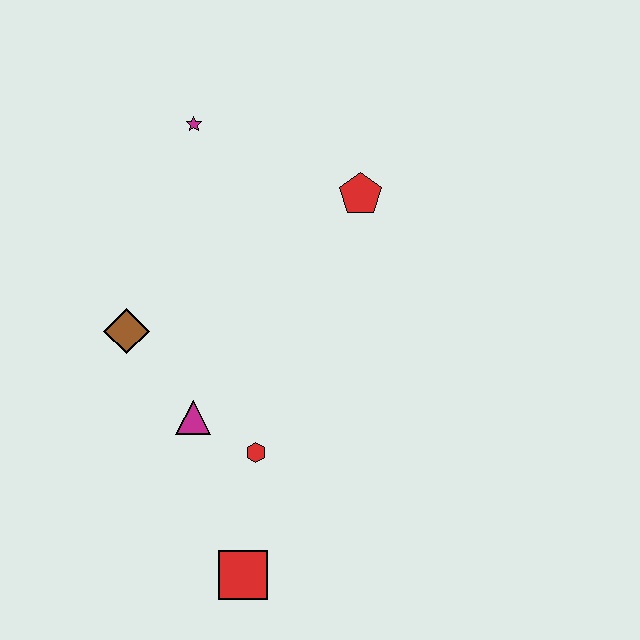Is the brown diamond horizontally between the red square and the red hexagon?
No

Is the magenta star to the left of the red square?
Yes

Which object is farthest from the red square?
The magenta star is farthest from the red square.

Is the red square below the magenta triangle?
Yes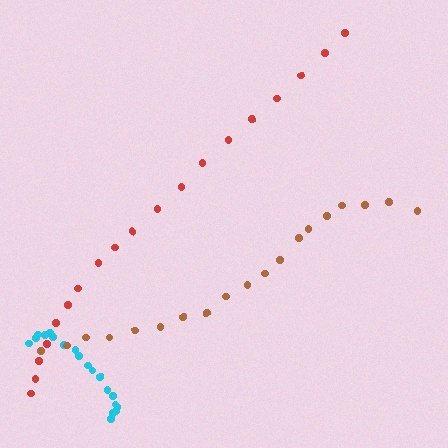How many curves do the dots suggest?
There are 3 distinct paths.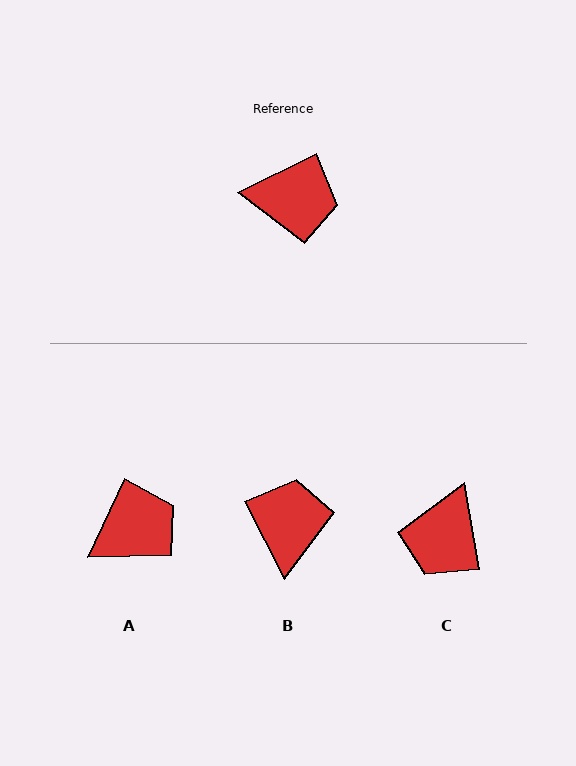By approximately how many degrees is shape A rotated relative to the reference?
Approximately 38 degrees counter-clockwise.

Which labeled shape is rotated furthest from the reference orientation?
C, about 106 degrees away.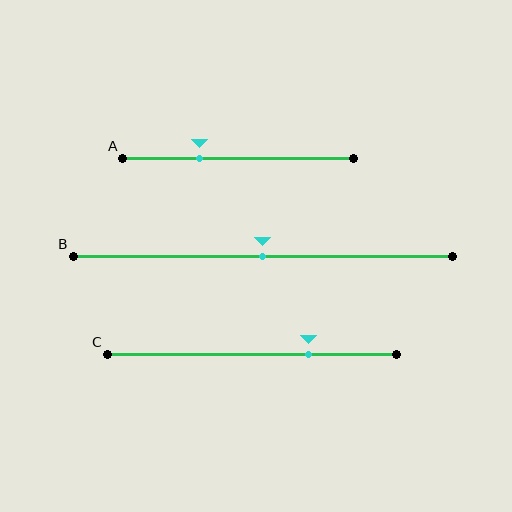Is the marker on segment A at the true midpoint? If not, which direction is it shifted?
No, the marker on segment A is shifted to the left by about 17% of the segment length.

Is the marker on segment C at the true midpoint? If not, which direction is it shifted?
No, the marker on segment C is shifted to the right by about 20% of the segment length.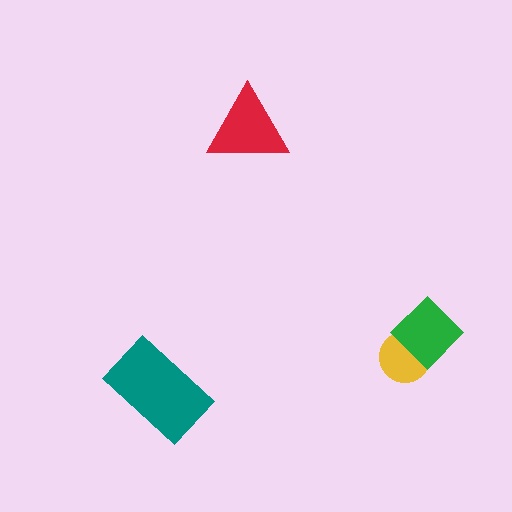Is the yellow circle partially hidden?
Yes, it is partially covered by another shape.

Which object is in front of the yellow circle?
The green diamond is in front of the yellow circle.